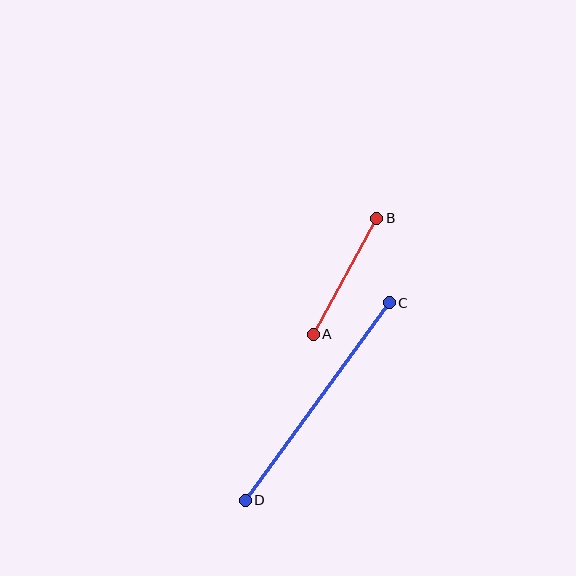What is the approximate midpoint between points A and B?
The midpoint is at approximately (345, 276) pixels.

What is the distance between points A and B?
The distance is approximately 132 pixels.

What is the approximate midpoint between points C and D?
The midpoint is at approximately (317, 401) pixels.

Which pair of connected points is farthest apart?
Points C and D are farthest apart.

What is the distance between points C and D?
The distance is approximately 245 pixels.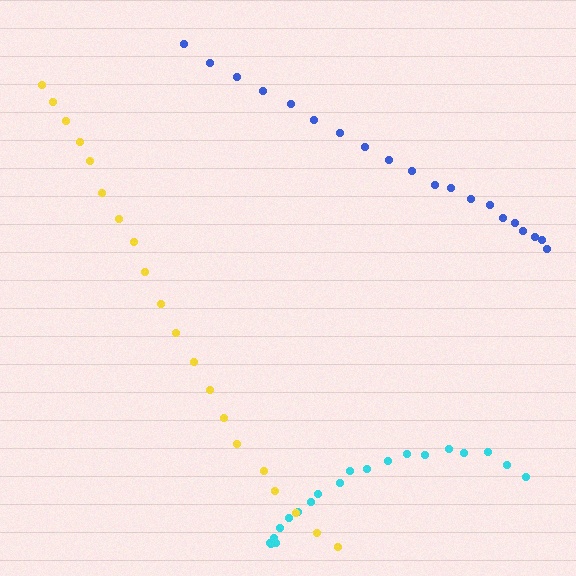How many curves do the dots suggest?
There are 3 distinct paths.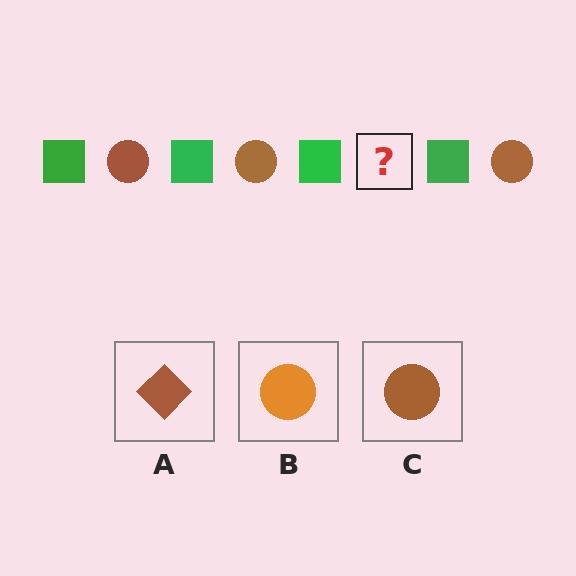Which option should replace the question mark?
Option C.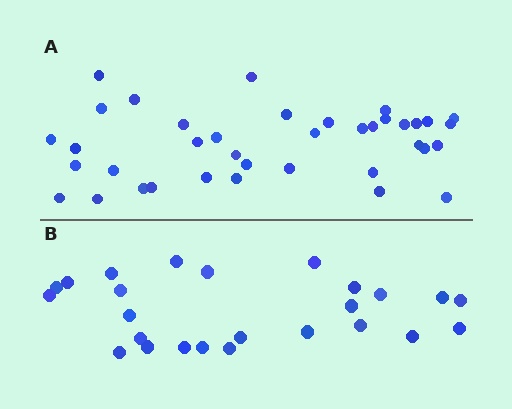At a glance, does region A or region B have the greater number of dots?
Region A (the top region) has more dots.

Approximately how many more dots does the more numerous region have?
Region A has approximately 15 more dots than region B.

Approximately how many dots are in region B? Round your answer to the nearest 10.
About 20 dots. (The exact count is 25, which rounds to 20.)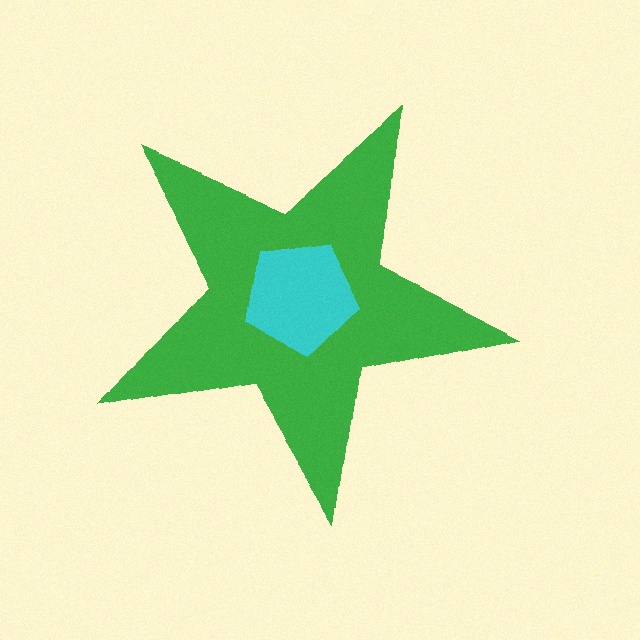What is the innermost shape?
The cyan pentagon.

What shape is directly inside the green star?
The cyan pentagon.